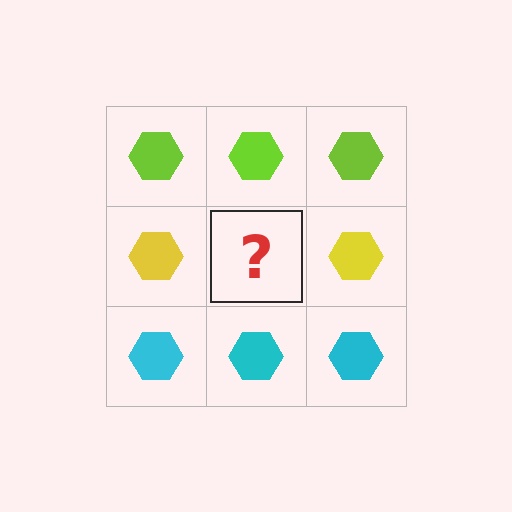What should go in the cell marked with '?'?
The missing cell should contain a yellow hexagon.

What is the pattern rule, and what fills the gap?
The rule is that each row has a consistent color. The gap should be filled with a yellow hexagon.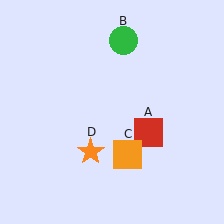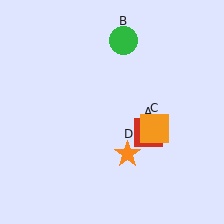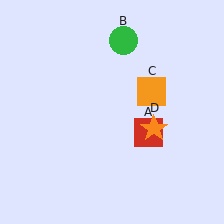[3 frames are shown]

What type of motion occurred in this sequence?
The orange square (object C), orange star (object D) rotated counterclockwise around the center of the scene.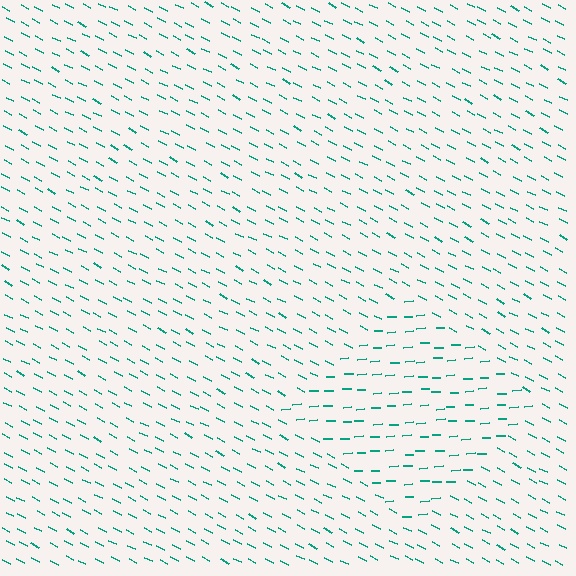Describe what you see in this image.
The image is filled with small teal line segments. A diamond region in the image has lines oriented differently from the surrounding lines, creating a visible texture boundary.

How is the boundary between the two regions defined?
The boundary is defined purely by a change in line orientation (approximately 31 degrees difference). All lines are the same color and thickness.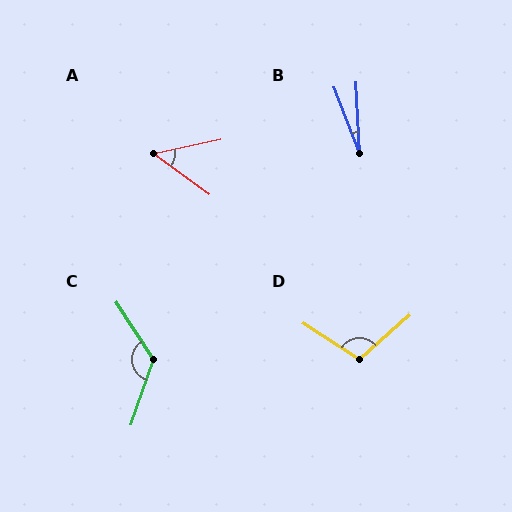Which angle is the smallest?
B, at approximately 18 degrees.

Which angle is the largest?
C, at approximately 128 degrees.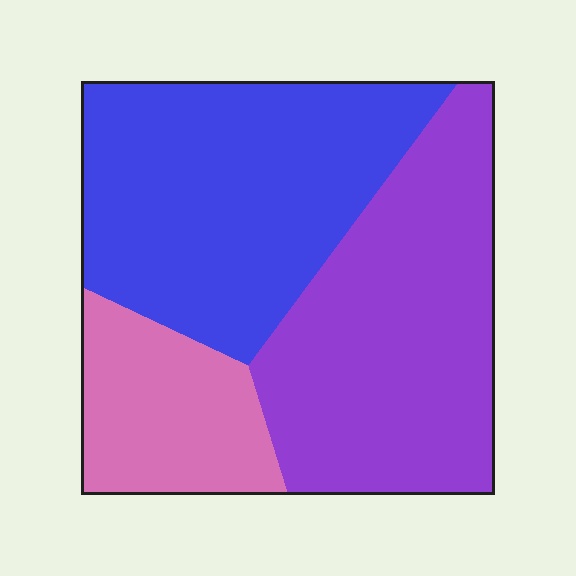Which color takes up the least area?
Pink, at roughly 20%.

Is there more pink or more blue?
Blue.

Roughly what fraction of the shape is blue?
Blue covers about 40% of the shape.